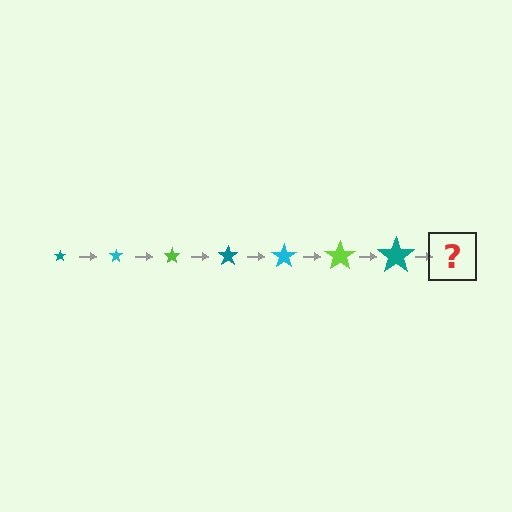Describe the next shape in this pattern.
It should be a cyan star, larger than the previous one.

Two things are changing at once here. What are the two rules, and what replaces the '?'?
The two rules are that the star grows larger each step and the color cycles through teal, cyan, and lime. The '?' should be a cyan star, larger than the previous one.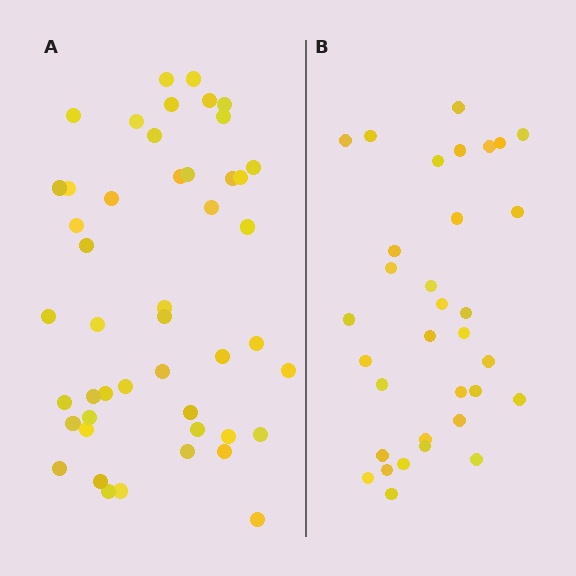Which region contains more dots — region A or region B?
Region A (the left region) has more dots.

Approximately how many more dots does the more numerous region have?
Region A has approximately 15 more dots than region B.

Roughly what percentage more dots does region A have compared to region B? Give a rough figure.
About 40% more.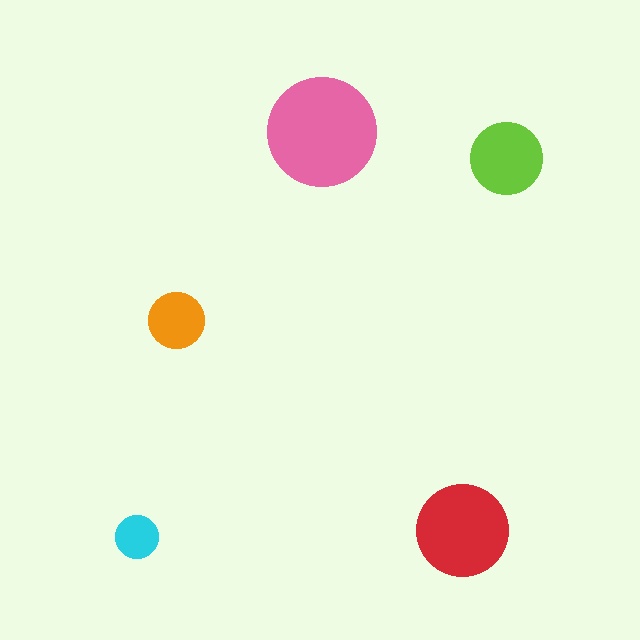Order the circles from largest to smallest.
the pink one, the red one, the lime one, the orange one, the cyan one.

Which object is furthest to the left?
The cyan circle is leftmost.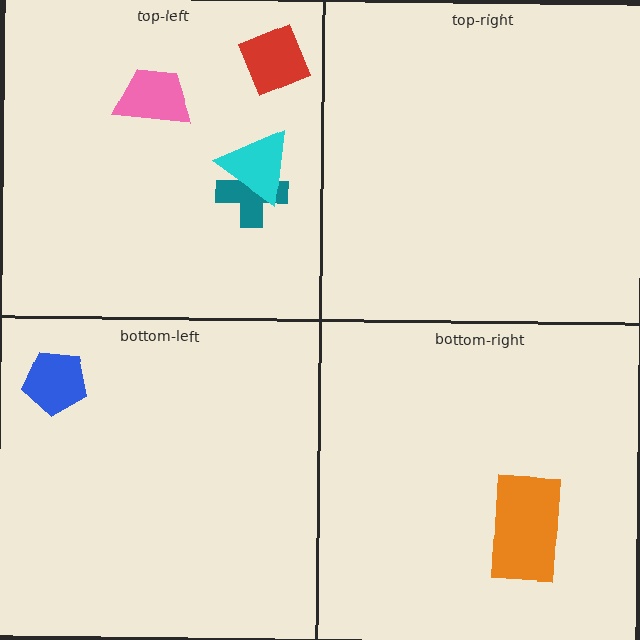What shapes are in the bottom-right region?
The orange rectangle.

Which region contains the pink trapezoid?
The top-left region.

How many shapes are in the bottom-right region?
1.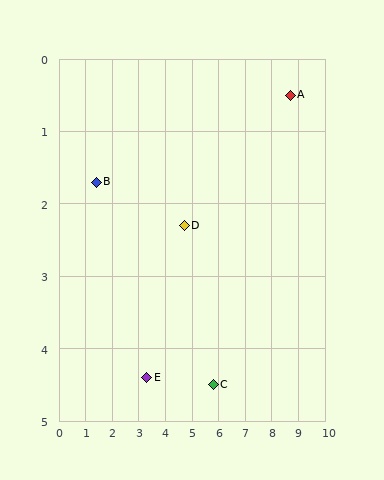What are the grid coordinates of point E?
Point E is at approximately (3.3, 4.4).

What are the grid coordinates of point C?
Point C is at approximately (5.8, 4.5).